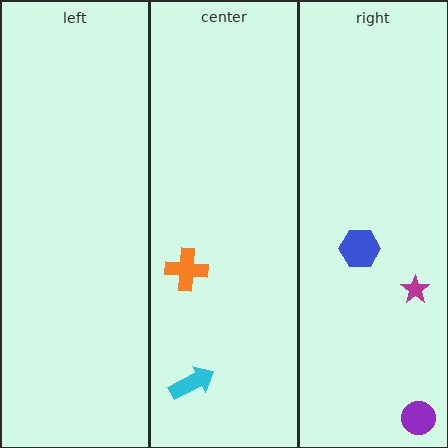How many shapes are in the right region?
3.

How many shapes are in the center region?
2.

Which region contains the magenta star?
The right region.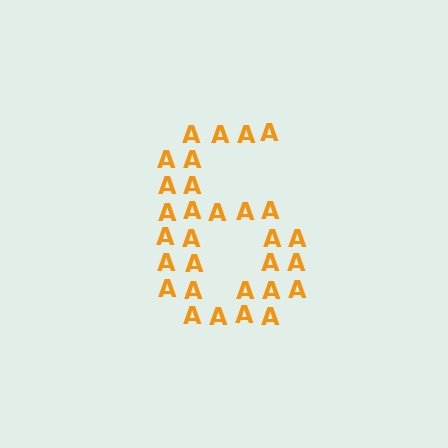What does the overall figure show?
The overall figure shows the digit 6.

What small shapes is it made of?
It is made of small letter A's.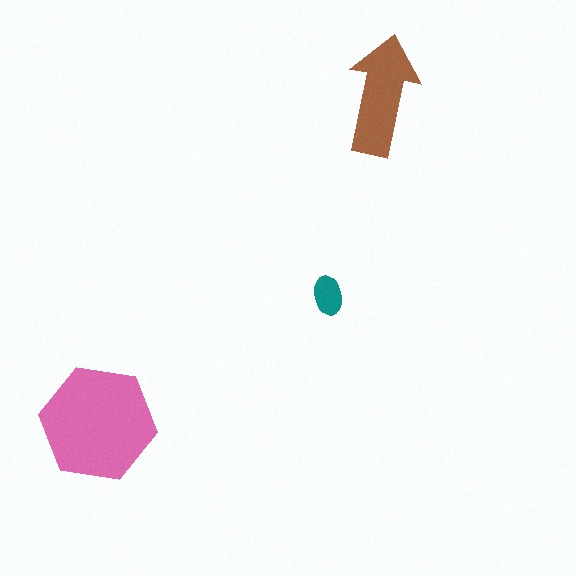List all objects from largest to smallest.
The pink hexagon, the brown arrow, the teal ellipse.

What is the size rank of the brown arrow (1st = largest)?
2nd.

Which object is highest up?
The brown arrow is topmost.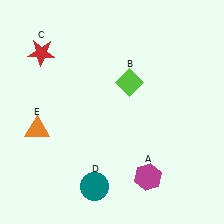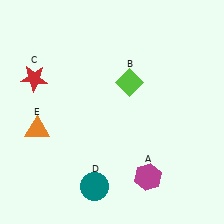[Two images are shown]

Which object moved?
The red star (C) moved down.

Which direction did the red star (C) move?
The red star (C) moved down.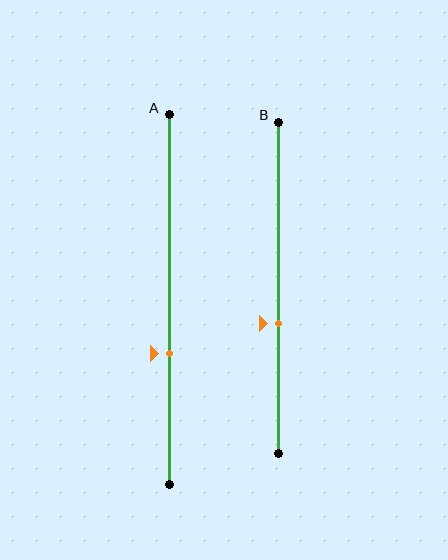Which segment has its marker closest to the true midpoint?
Segment B has its marker closest to the true midpoint.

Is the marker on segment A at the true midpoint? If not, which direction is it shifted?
No, the marker on segment A is shifted downward by about 15% of the segment length.